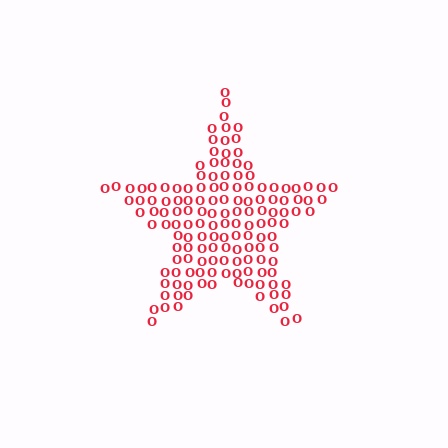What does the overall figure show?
The overall figure shows a star.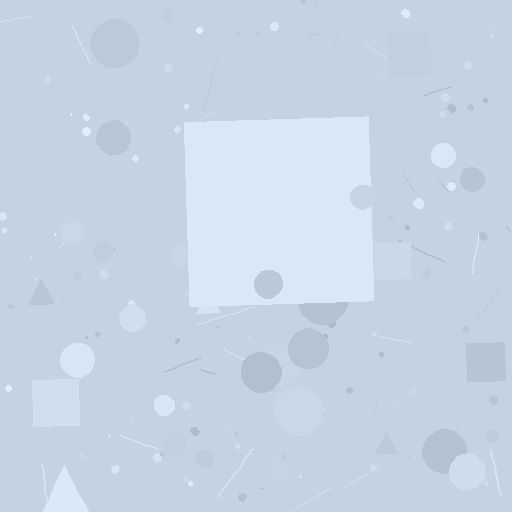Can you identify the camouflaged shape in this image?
The camouflaged shape is a square.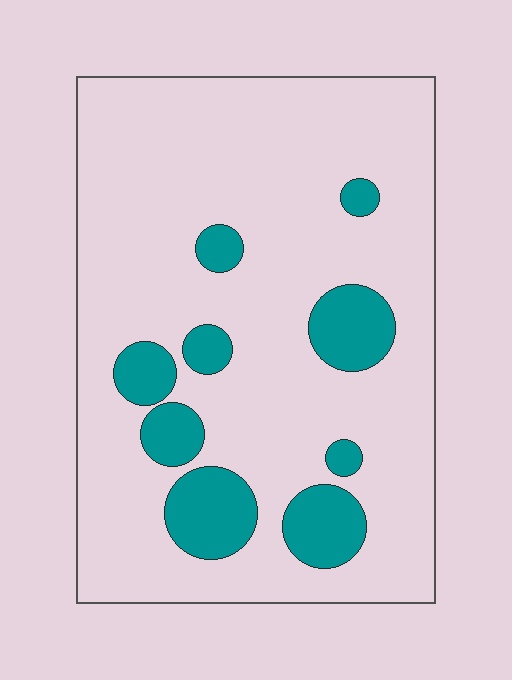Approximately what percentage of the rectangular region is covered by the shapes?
Approximately 15%.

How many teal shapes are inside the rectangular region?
9.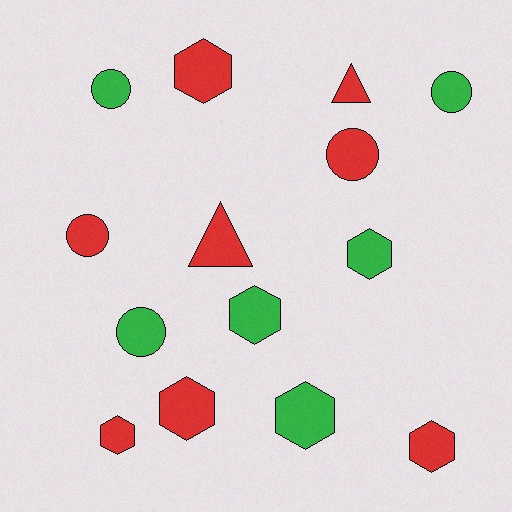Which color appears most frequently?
Red, with 8 objects.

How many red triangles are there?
There are 2 red triangles.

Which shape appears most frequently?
Hexagon, with 7 objects.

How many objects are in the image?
There are 14 objects.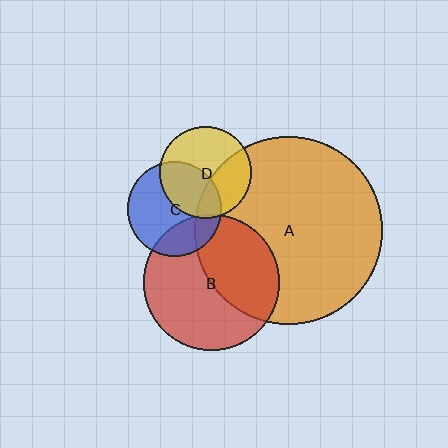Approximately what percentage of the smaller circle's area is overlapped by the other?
Approximately 40%.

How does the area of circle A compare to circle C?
Approximately 4.0 times.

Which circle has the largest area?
Circle A (orange).